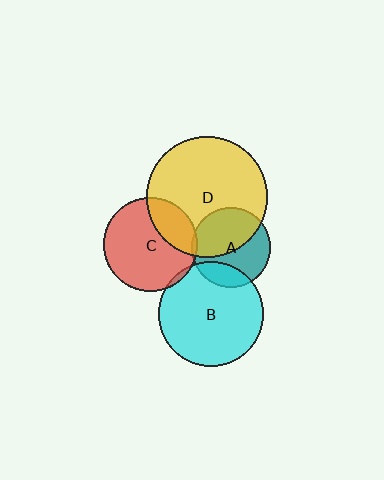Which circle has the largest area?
Circle D (yellow).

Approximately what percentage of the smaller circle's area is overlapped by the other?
Approximately 5%.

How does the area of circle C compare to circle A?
Approximately 1.4 times.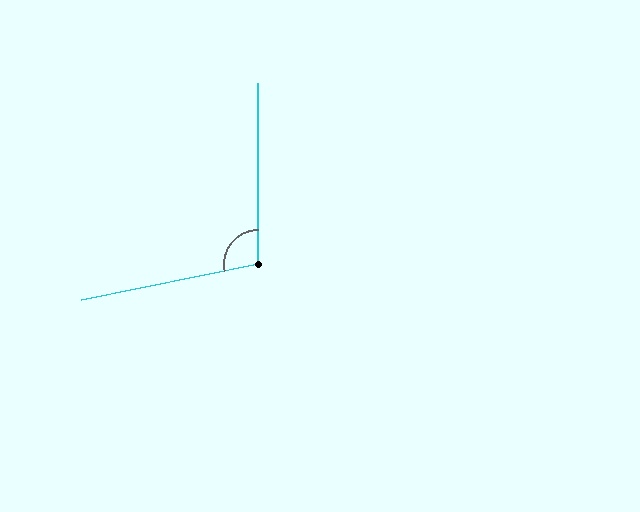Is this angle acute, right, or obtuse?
It is obtuse.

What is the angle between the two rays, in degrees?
Approximately 101 degrees.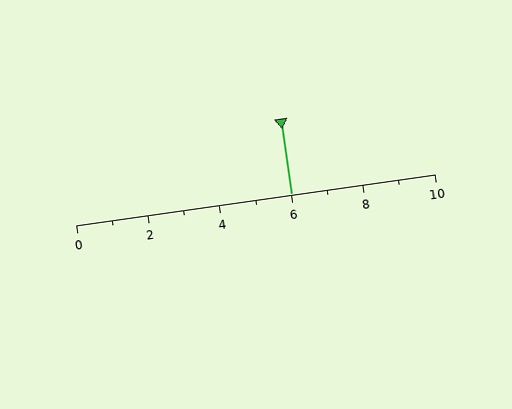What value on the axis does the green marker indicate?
The marker indicates approximately 6.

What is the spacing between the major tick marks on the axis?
The major ticks are spaced 2 apart.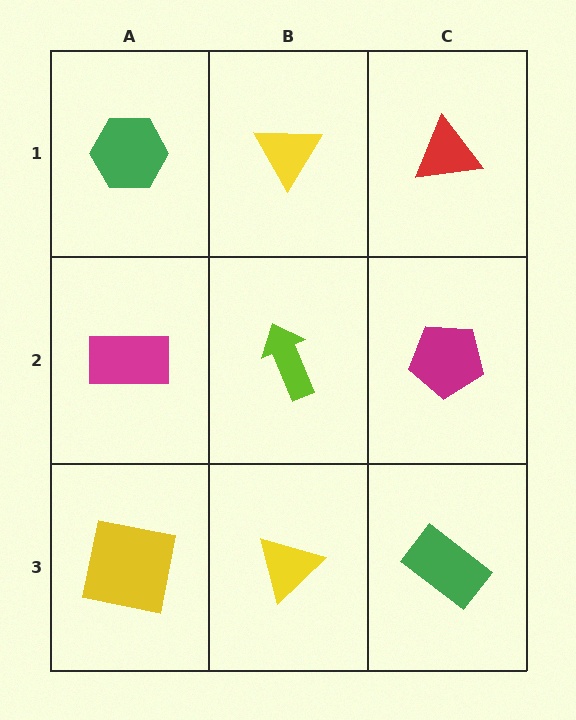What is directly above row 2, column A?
A green hexagon.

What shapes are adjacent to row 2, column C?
A red triangle (row 1, column C), a green rectangle (row 3, column C), a lime arrow (row 2, column B).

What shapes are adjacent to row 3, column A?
A magenta rectangle (row 2, column A), a yellow triangle (row 3, column B).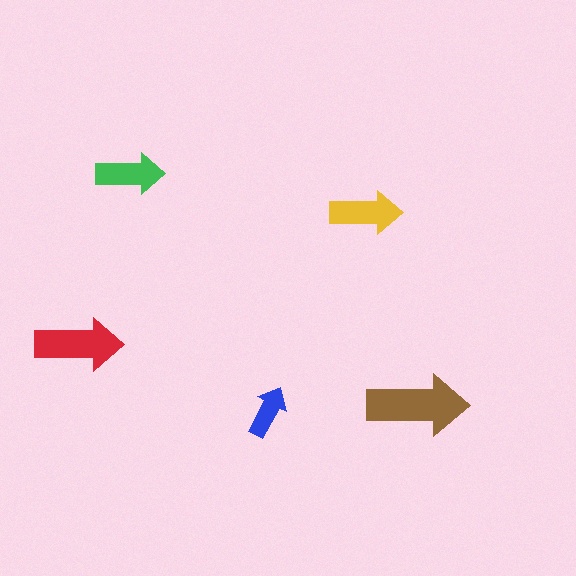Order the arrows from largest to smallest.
the brown one, the red one, the yellow one, the green one, the blue one.